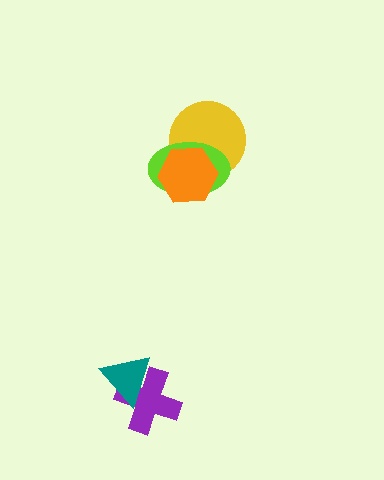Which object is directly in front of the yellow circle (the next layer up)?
The lime ellipse is directly in front of the yellow circle.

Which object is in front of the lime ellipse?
The orange hexagon is in front of the lime ellipse.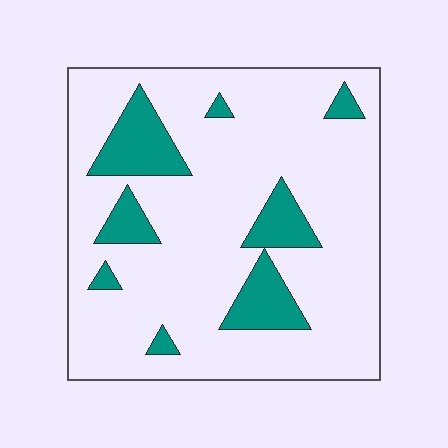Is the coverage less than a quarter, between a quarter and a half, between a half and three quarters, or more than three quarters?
Less than a quarter.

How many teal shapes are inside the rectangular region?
8.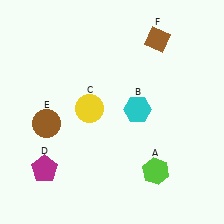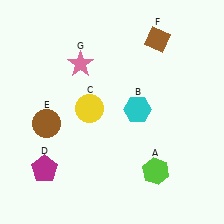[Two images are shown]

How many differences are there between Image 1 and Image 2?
There is 1 difference between the two images.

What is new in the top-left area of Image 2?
A pink star (G) was added in the top-left area of Image 2.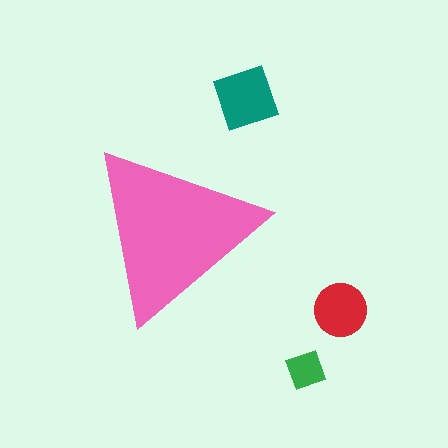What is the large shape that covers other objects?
A pink triangle.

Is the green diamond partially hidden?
No, the green diamond is fully visible.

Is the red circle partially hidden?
No, the red circle is fully visible.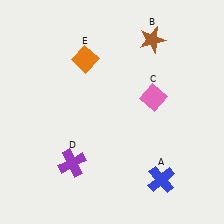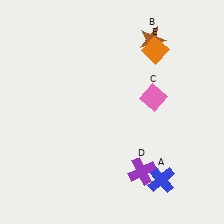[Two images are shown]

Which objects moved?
The objects that moved are: the purple cross (D), the orange diamond (E).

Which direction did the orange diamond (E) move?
The orange diamond (E) moved right.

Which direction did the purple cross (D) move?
The purple cross (D) moved right.